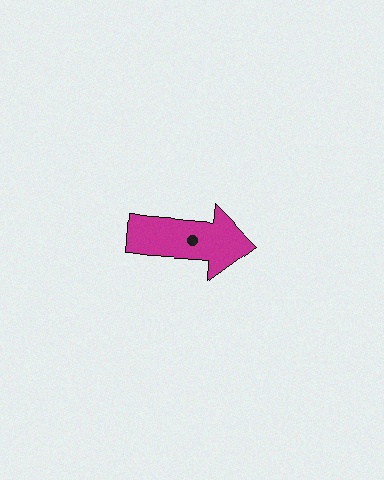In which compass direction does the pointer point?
East.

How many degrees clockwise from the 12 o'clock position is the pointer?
Approximately 94 degrees.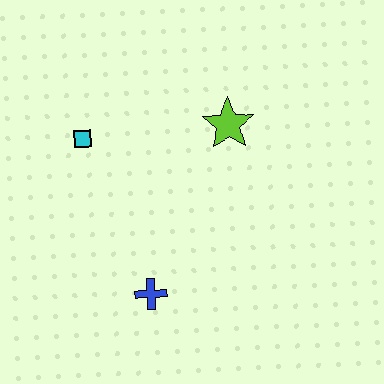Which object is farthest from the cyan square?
The blue cross is farthest from the cyan square.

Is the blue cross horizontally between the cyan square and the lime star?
Yes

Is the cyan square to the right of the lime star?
No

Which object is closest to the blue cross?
The cyan square is closest to the blue cross.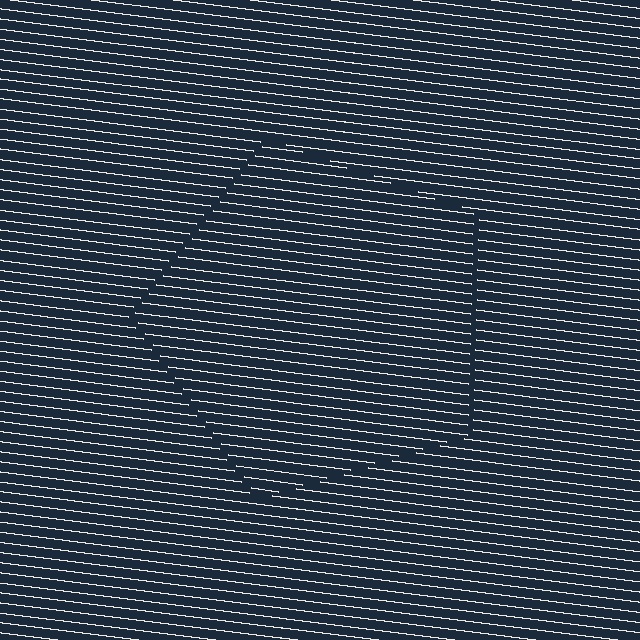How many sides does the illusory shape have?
5 sides — the line-ends trace a pentagon.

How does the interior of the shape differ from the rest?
The interior of the shape contains the same grating, shifted by half a period — the contour is defined by the phase discontinuity where line-ends from the inner and outer gratings abut.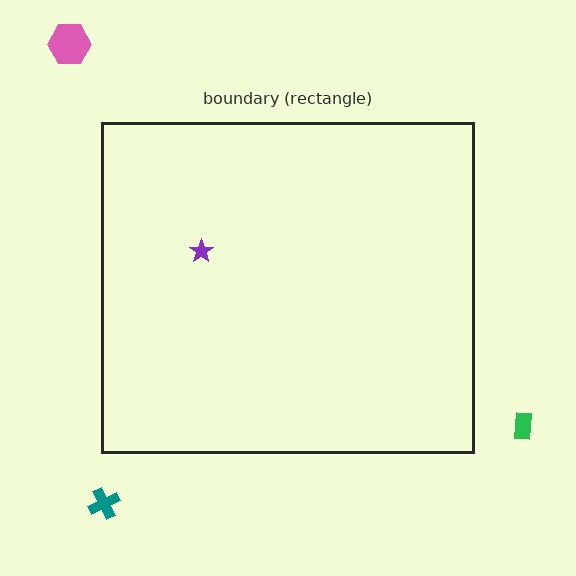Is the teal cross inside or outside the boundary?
Outside.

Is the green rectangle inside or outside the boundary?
Outside.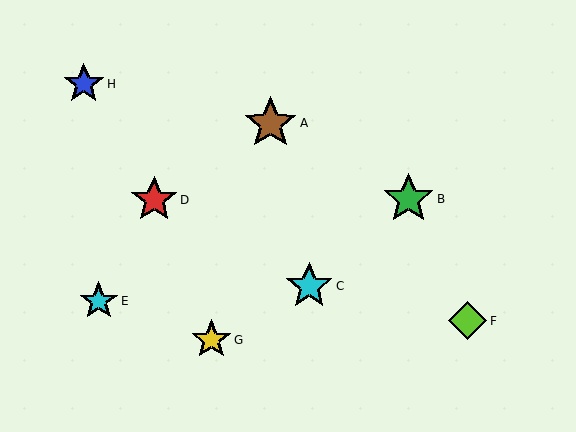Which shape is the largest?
The brown star (labeled A) is the largest.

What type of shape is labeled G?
Shape G is a yellow star.